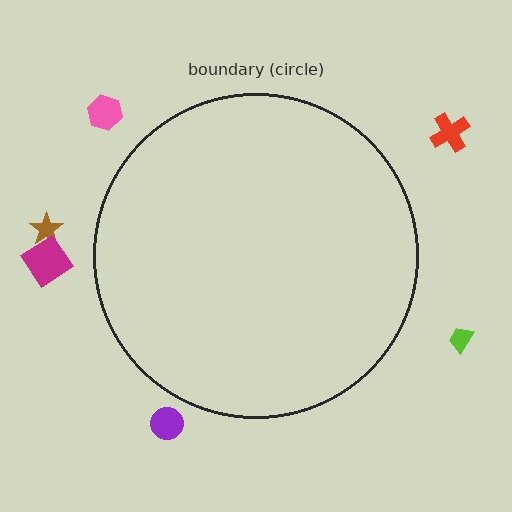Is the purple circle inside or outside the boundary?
Outside.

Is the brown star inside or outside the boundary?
Outside.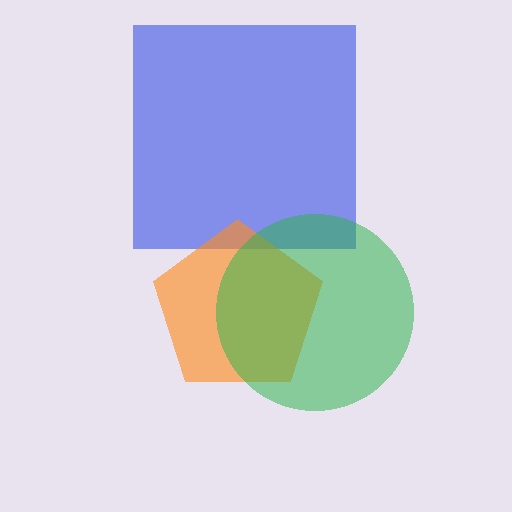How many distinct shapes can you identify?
There are 3 distinct shapes: a blue square, an orange pentagon, a green circle.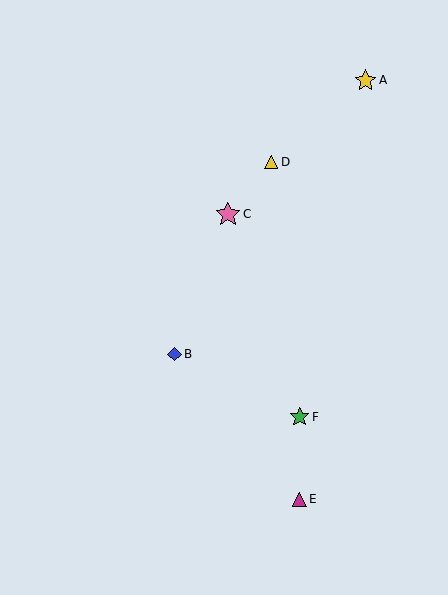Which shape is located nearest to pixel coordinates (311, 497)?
The magenta triangle (labeled E) at (299, 499) is nearest to that location.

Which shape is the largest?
The pink star (labeled C) is the largest.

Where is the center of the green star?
The center of the green star is at (300, 417).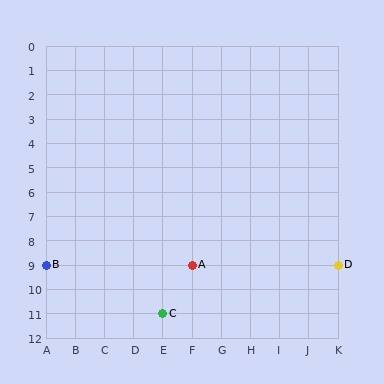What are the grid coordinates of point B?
Point B is at grid coordinates (A, 9).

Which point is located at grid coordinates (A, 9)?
Point B is at (A, 9).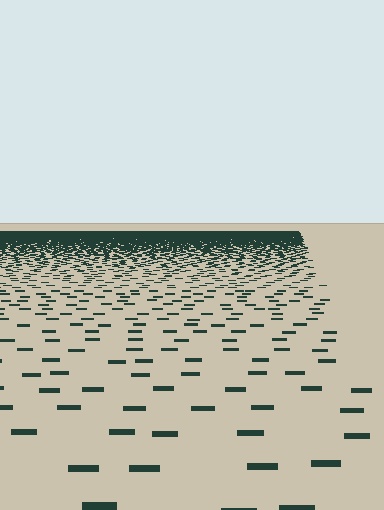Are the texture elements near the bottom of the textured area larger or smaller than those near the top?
Larger. Near the bottom, elements are closer to the viewer and appear at a bigger on-screen size.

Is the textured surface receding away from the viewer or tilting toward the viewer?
The surface is receding away from the viewer. Texture elements get smaller and denser toward the top.